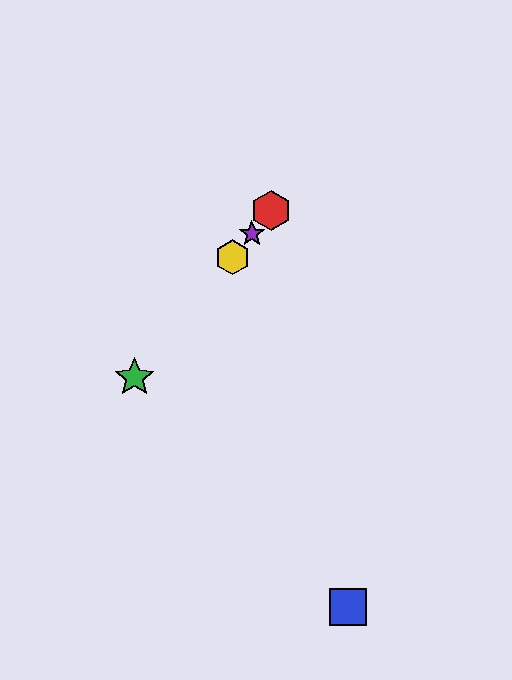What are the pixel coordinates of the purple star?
The purple star is at (252, 234).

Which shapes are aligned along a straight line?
The red hexagon, the green star, the yellow hexagon, the purple star are aligned along a straight line.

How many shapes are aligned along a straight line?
4 shapes (the red hexagon, the green star, the yellow hexagon, the purple star) are aligned along a straight line.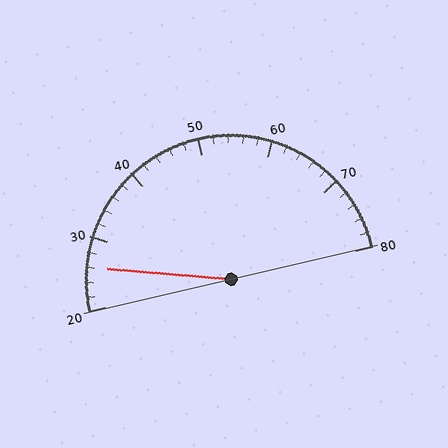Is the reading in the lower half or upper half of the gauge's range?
The reading is in the lower half of the range (20 to 80).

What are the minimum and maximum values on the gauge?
The gauge ranges from 20 to 80.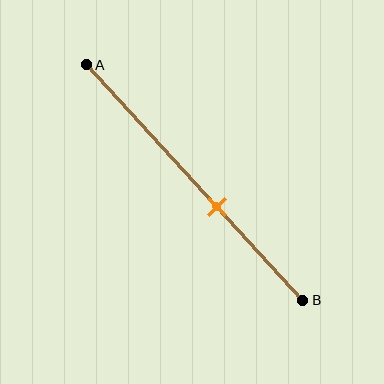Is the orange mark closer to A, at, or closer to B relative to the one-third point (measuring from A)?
The orange mark is closer to point B than the one-third point of segment AB.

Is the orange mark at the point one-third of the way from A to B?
No, the mark is at about 60% from A, not at the 33% one-third point.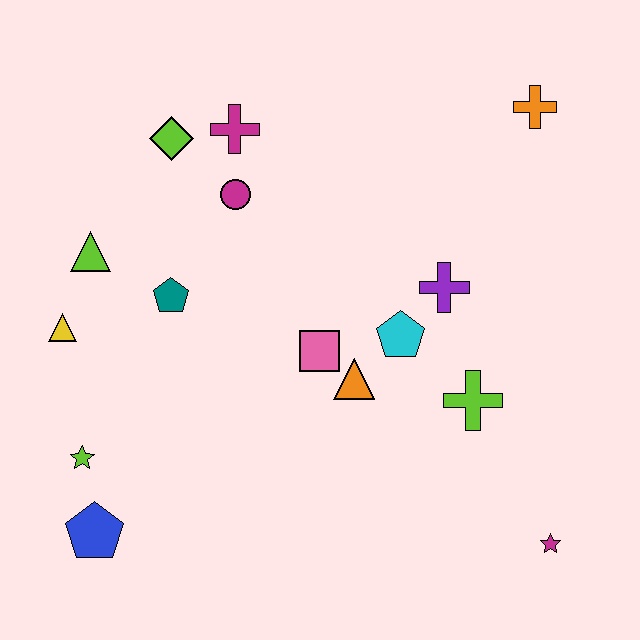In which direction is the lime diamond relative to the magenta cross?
The lime diamond is to the left of the magenta cross.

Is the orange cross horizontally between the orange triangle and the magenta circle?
No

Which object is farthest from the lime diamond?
The magenta star is farthest from the lime diamond.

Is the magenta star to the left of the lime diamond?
No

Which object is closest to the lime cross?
The cyan pentagon is closest to the lime cross.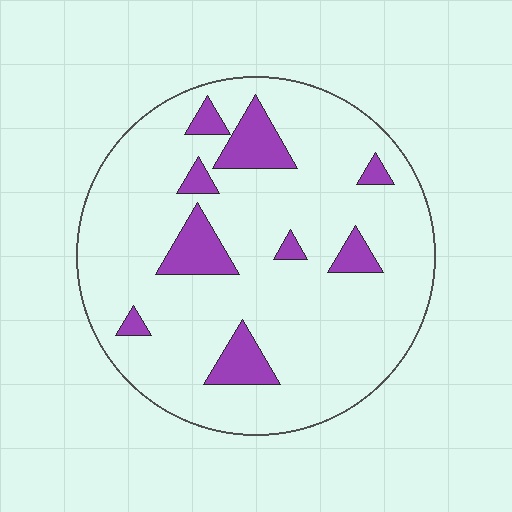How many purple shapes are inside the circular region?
9.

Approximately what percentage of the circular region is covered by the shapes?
Approximately 15%.